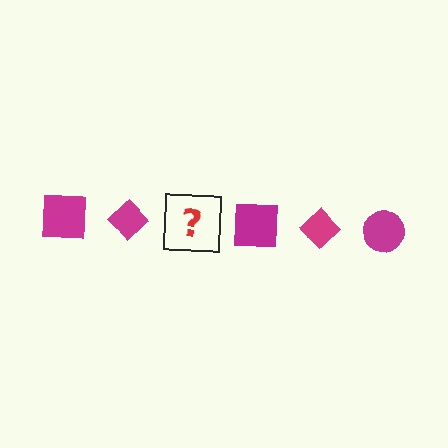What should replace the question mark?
The question mark should be replaced with a magenta circle.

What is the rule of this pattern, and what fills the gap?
The rule is that the pattern cycles through square, diamond, circle shapes in magenta. The gap should be filled with a magenta circle.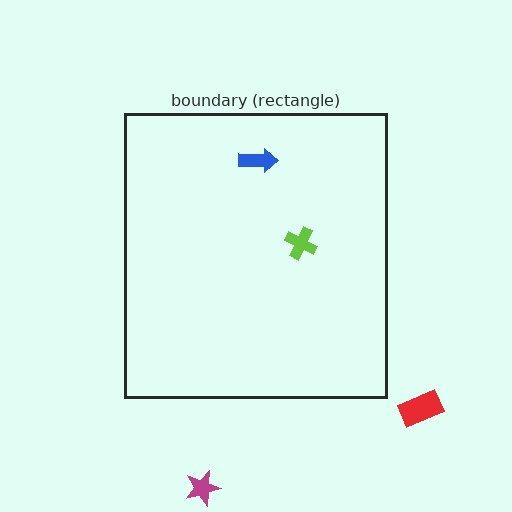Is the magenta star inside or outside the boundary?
Outside.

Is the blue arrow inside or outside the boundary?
Inside.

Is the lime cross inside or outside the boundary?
Inside.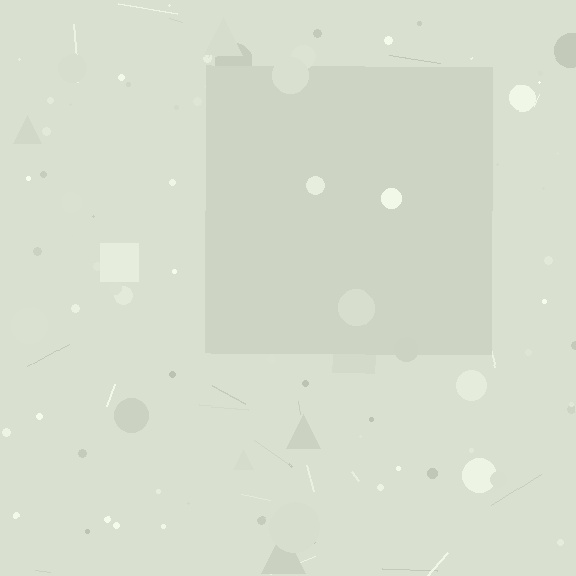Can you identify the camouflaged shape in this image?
The camouflaged shape is a square.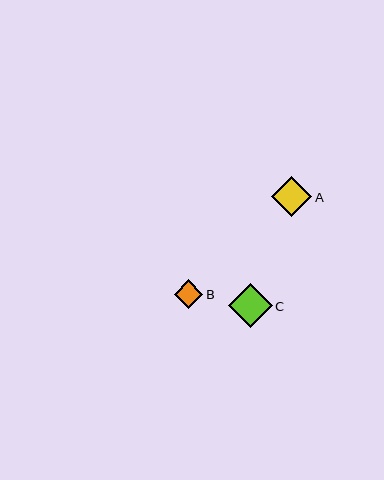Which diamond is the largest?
Diamond C is the largest with a size of approximately 43 pixels.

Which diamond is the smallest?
Diamond B is the smallest with a size of approximately 28 pixels.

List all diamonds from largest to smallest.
From largest to smallest: C, A, B.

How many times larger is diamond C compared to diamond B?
Diamond C is approximately 1.5 times the size of diamond B.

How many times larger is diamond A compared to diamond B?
Diamond A is approximately 1.4 times the size of diamond B.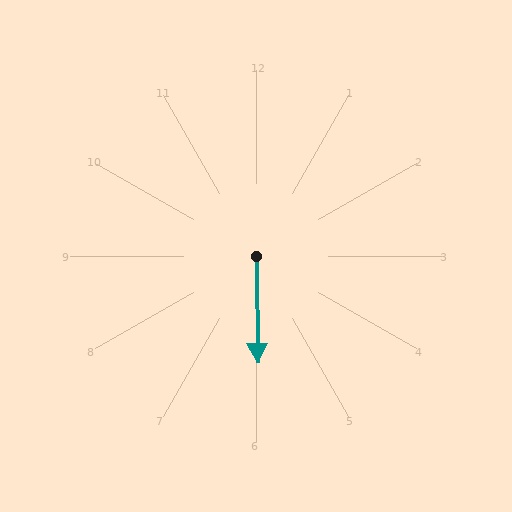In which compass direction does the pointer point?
South.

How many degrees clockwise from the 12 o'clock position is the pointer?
Approximately 179 degrees.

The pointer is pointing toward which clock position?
Roughly 6 o'clock.